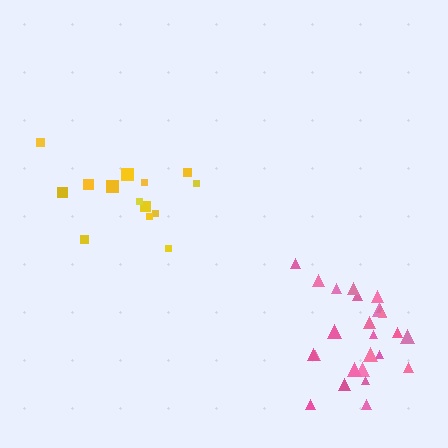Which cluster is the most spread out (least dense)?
Yellow.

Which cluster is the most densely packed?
Pink.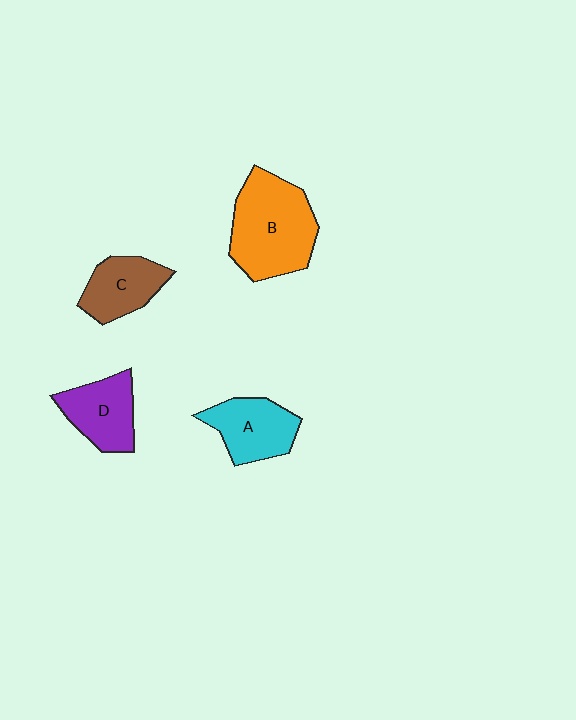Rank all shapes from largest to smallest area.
From largest to smallest: B (orange), A (cyan), D (purple), C (brown).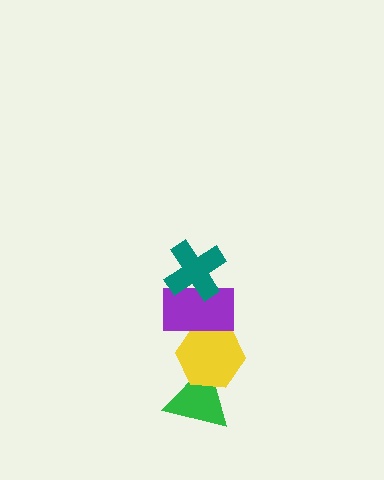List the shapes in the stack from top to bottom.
From top to bottom: the teal cross, the purple rectangle, the yellow hexagon, the green triangle.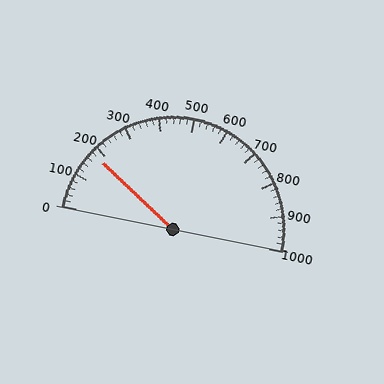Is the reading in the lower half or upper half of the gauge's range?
The reading is in the lower half of the range (0 to 1000).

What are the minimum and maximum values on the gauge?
The gauge ranges from 0 to 1000.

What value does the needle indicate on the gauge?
The needle indicates approximately 180.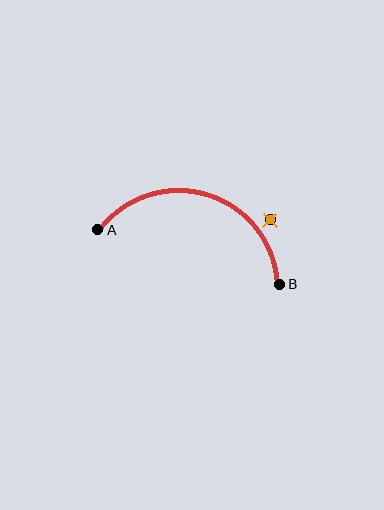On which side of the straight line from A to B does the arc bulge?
The arc bulges above the straight line connecting A and B.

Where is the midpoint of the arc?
The arc midpoint is the point on the curve farthest from the straight line joining A and B. It sits above that line.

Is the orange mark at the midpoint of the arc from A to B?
No — the orange mark does not lie on the arc at all. It sits slightly outside the curve.